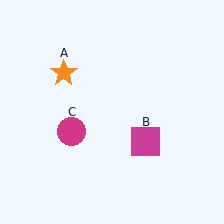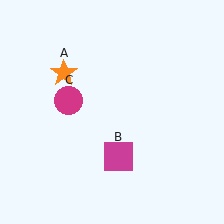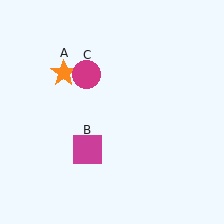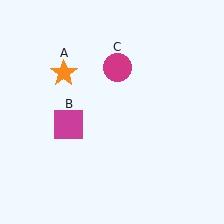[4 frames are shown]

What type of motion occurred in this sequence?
The magenta square (object B), magenta circle (object C) rotated clockwise around the center of the scene.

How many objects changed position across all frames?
2 objects changed position: magenta square (object B), magenta circle (object C).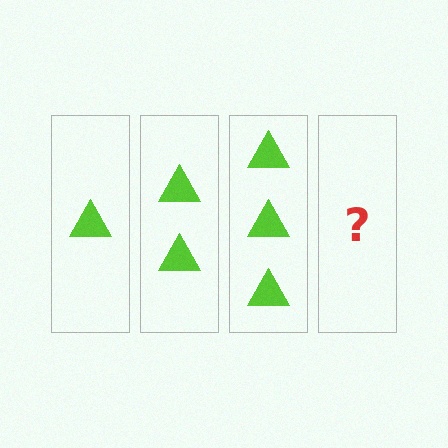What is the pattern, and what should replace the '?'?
The pattern is that each step adds one more triangle. The '?' should be 4 triangles.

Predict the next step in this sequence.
The next step is 4 triangles.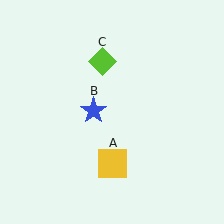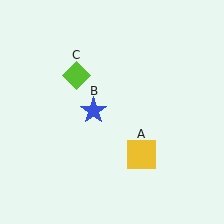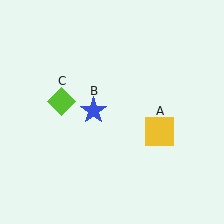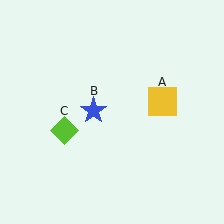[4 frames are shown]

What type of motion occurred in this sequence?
The yellow square (object A), lime diamond (object C) rotated counterclockwise around the center of the scene.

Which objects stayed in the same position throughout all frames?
Blue star (object B) remained stationary.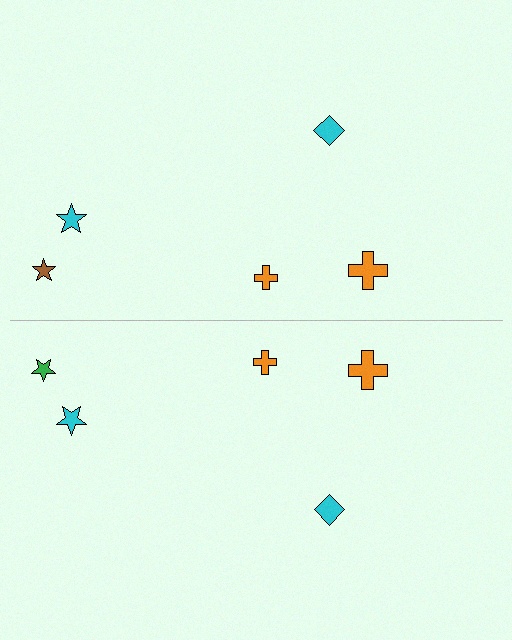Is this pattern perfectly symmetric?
No, the pattern is not perfectly symmetric. The green star on the bottom side breaks the symmetry — its mirror counterpart is brown.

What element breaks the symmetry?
The green star on the bottom side breaks the symmetry — its mirror counterpart is brown.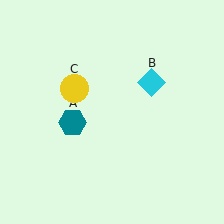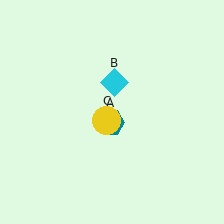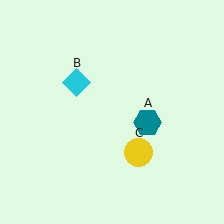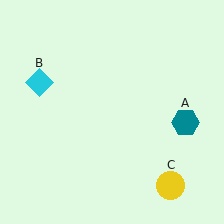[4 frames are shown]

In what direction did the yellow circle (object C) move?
The yellow circle (object C) moved down and to the right.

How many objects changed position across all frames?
3 objects changed position: teal hexagon (object A), cyan diamond (object B), yellow circle (object C).